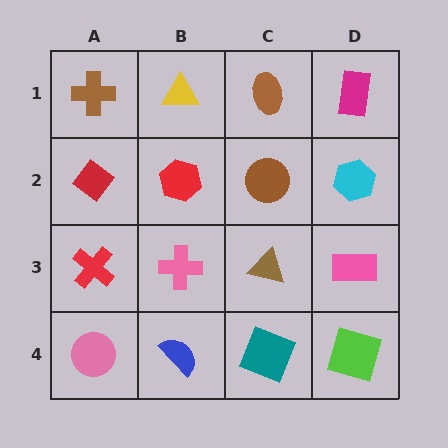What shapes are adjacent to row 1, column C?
A brown circle (row 2, column C), a yellow triangle (row 1, column B), a magenta rectangle (row 1, column D).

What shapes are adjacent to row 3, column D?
A cyan hexagon (row 2, column D), a lime square (row 4, column D), a brown triangle (row 3, column C).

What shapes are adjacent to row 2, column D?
A magenta rectangle (row 1, column D), a pink rectangle (row 3, column D), a brown circle (row 2, column C).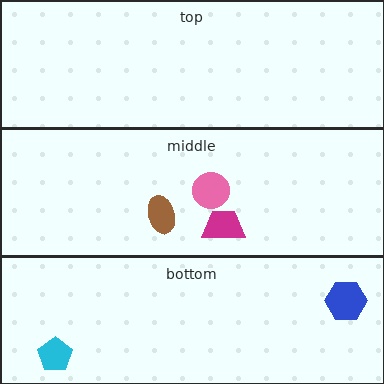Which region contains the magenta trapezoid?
The middle region.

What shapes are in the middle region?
The pink circle, the brown ellipse, the magenta trapezoid.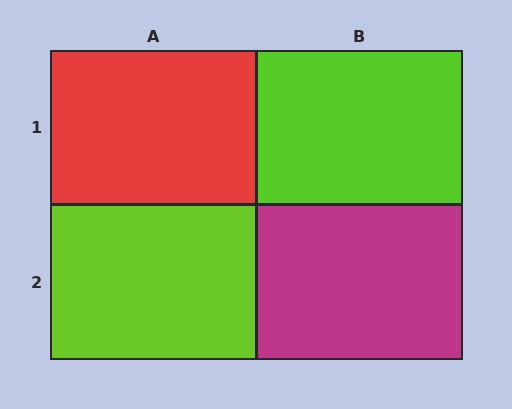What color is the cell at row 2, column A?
Lime.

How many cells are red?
1 cell is red.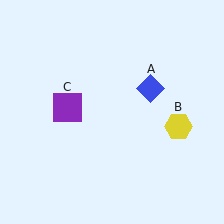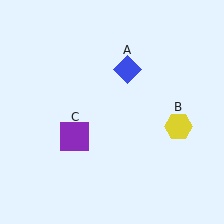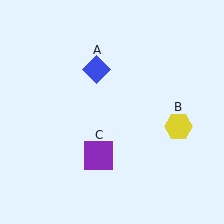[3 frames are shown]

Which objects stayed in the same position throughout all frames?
Yellow hexagon (object B) remained stationary.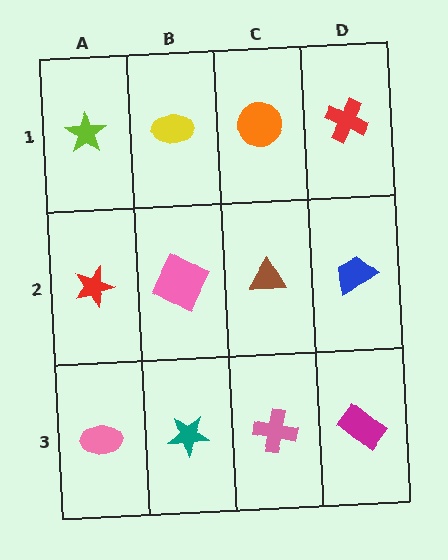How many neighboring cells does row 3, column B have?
3.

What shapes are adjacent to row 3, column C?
A brown triangle (row 2, column C), a teal star (row 3, column B), a magenta rectangle (row 3, column D).